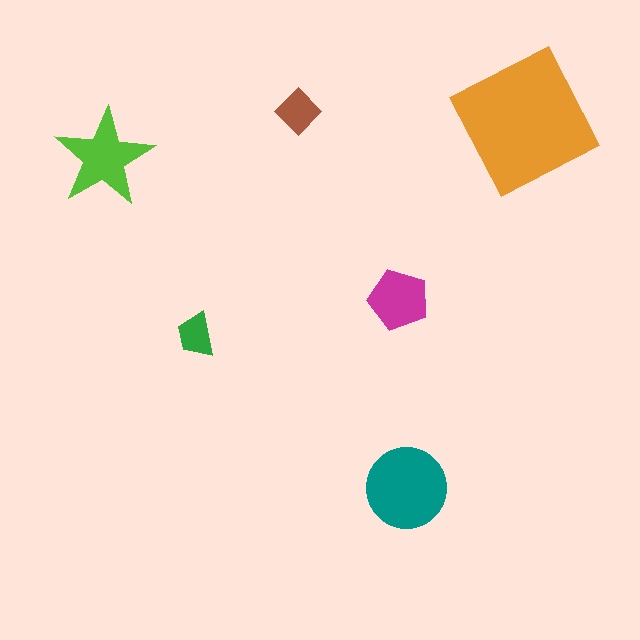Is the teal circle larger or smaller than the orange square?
Smaller.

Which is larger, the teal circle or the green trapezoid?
The teal circle.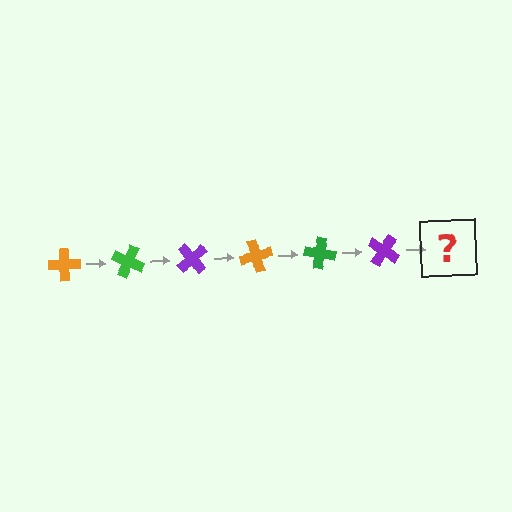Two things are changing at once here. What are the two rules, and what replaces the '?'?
The two rules are that it rotates 25 degrees each step and the color cycles through orange, green, and purple. The '?' should be an orange cross, rotated 150 degrees from the start.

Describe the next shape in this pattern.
It should be an orange cross, rotated 150 degrees from the start.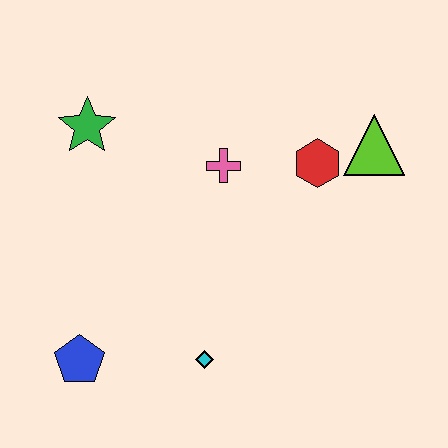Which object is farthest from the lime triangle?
The blue pentagon is farthest from the lime triangle.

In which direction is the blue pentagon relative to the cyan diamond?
The blue pentagon is to the left of the cyan diamond.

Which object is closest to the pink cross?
The red hexagon is closest to the pink cross.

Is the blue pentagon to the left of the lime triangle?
Yes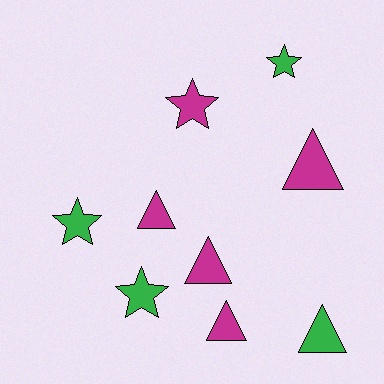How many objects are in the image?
There are 9 objects.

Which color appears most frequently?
Magenta, with 5 objects.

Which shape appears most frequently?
Triangle, with 5 objects.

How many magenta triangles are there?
There are 4 magenta triangles.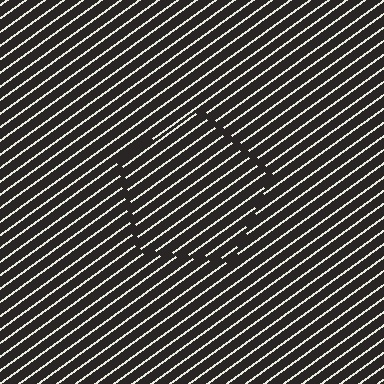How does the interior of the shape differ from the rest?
The interior of the shape contains the same grating, shifted by half a period — the contour is defined by the phase discontinuity where line-ends from the inner and outer gratings abut.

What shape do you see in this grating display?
An illusory pentagon. The interior of the shape contains the same grating, shifted by half a period — the contour is defined by the phase discontinuity where line-ends from the inner and outer gratings abut.